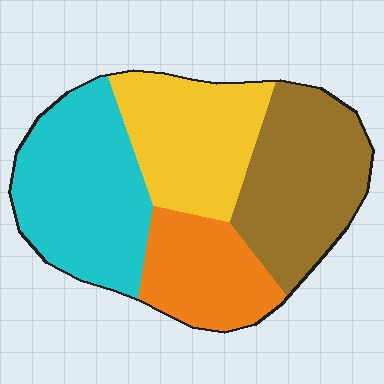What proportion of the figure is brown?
Brown covers about 30% of the figure.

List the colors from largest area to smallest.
From largest to smallest: cyan, brown, yellow, orange.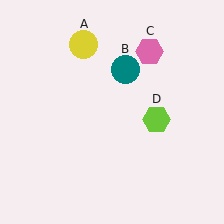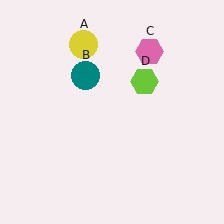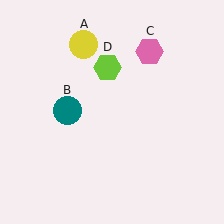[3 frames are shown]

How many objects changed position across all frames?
2 objects changed position: teal circle (object B), lime hexagon (object D).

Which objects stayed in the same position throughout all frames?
Yellow circle (object A) and pink hexagon (object C) remained stationary.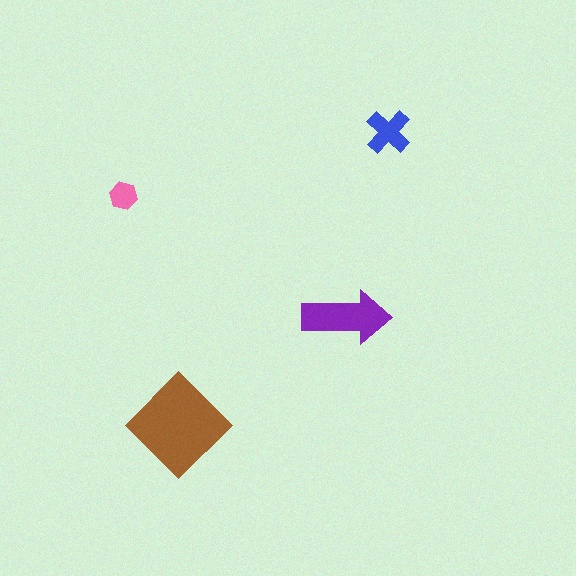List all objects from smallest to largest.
The pink hexagon, the blue cross, the purple arrow, the brown diamond.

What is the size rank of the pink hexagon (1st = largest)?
4th.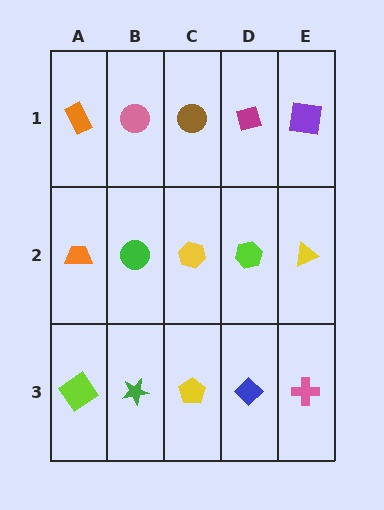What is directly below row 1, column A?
An orange trapezoid.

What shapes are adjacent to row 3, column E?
A yellow triangle (row 2, column E), a blue diamond (row 3, column D).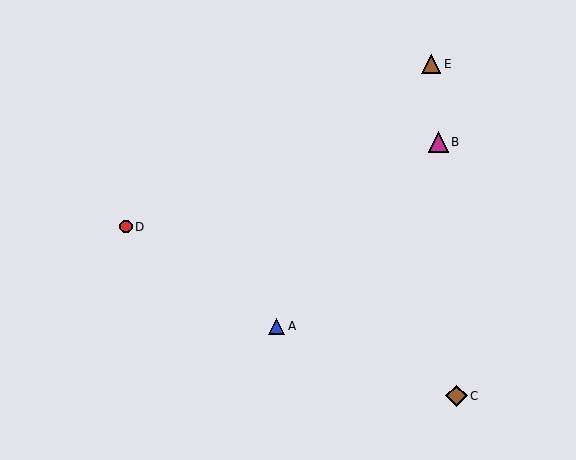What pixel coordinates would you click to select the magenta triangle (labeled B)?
Click at (438, 142) to select the magenta triangle B.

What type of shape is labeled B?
Shape B is a magenta triangle.